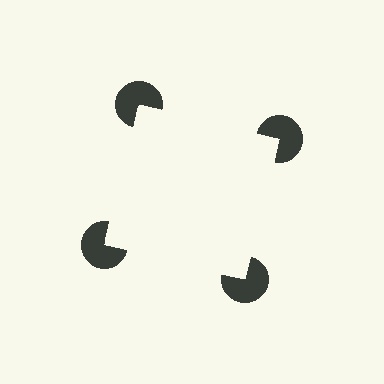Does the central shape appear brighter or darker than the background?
It typically appears slightly brighter than the background, even though no actual brightness change is drawn.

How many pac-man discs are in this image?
There are 4 — one at each vertex of the illusory square.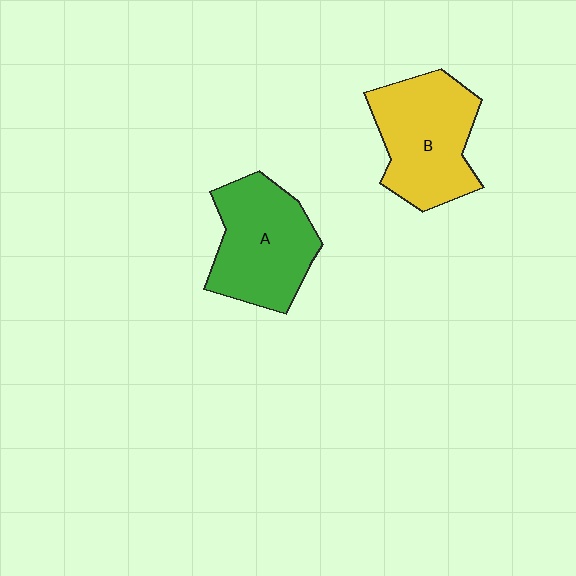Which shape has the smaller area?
Shape A (green).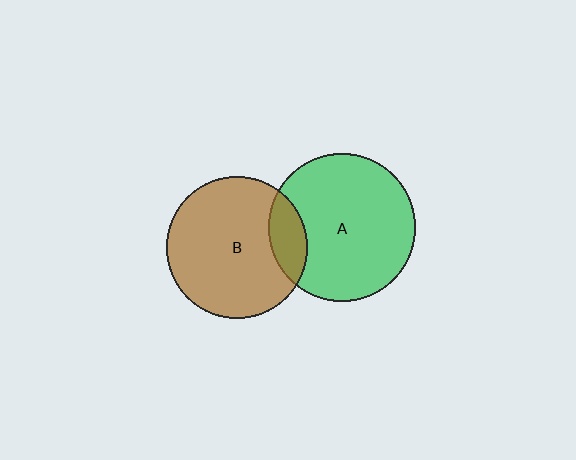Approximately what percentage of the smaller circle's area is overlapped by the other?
Approximately 15%.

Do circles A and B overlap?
Yes.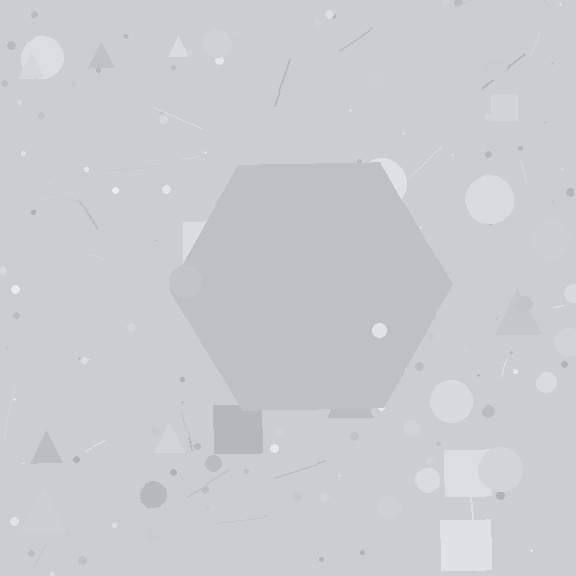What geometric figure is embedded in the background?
A hexagon is embedded in the background.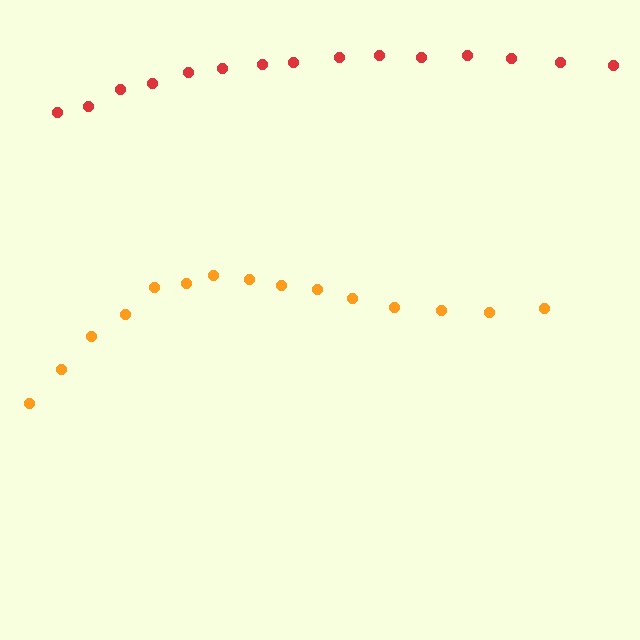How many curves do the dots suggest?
There are 2 distinct paths.